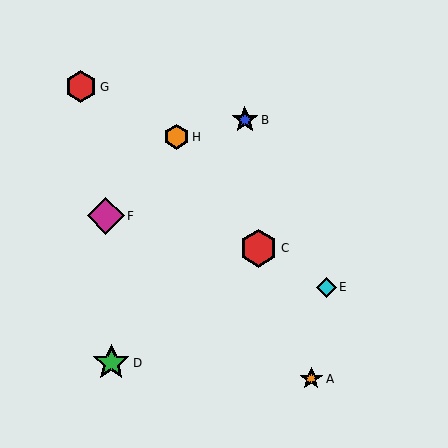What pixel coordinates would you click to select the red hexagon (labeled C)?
Click at (259, 248) to select the red hexagon C.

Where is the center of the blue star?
The center of the blue star is at (245, 120).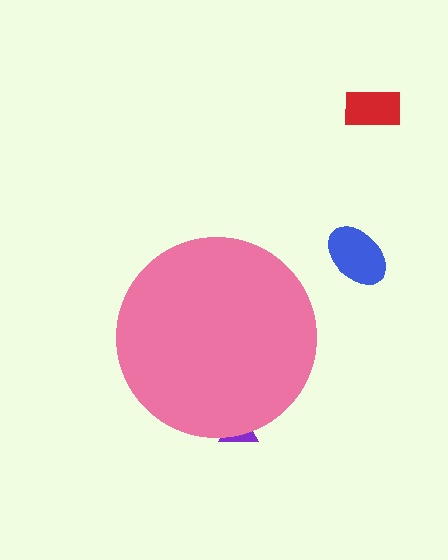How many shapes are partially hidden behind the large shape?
1 shape is partially hidden.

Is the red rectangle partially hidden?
No, the red rectangle is fully visible.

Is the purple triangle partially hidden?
Yes, the purple triangle is partially hidden behind the pink circle.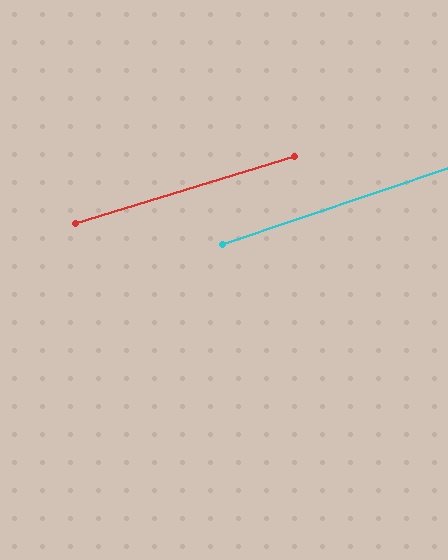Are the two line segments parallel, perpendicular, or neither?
Parallel — their directions differ by only 1.7°.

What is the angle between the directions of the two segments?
Approximately 2 degrees.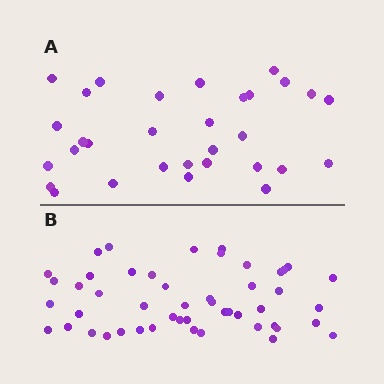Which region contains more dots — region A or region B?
Region B (the bottom region) has more dots.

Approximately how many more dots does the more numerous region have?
Region B has approximately 20 more dots than region A.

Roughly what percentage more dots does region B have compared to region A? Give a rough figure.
About 60% more.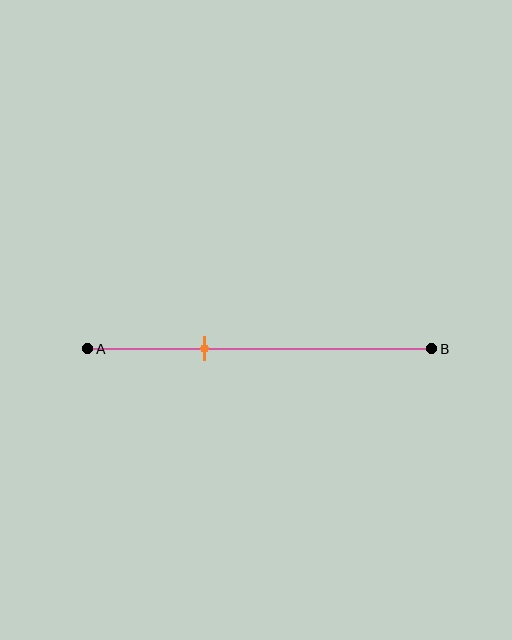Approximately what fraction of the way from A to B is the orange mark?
The orange mark is approximately 35% of the way from A to B.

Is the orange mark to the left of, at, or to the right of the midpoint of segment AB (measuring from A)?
The orange mark is to the left of the midpoint of segment AB.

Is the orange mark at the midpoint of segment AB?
No, the mark is at about 35% from A, not at the 50% midpoint.